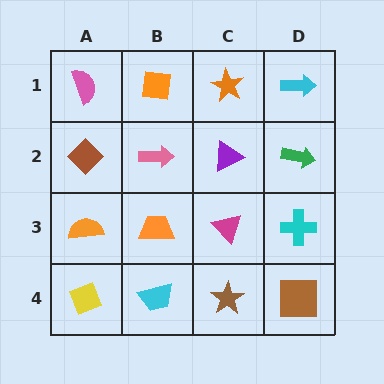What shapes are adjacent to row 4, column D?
A cyan cross (row 3, column D), a brown star (row 4, column C).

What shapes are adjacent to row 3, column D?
A green arrow (row 2, column D), a brown square (row 4, column D), a magenta triangle (row 3, column C).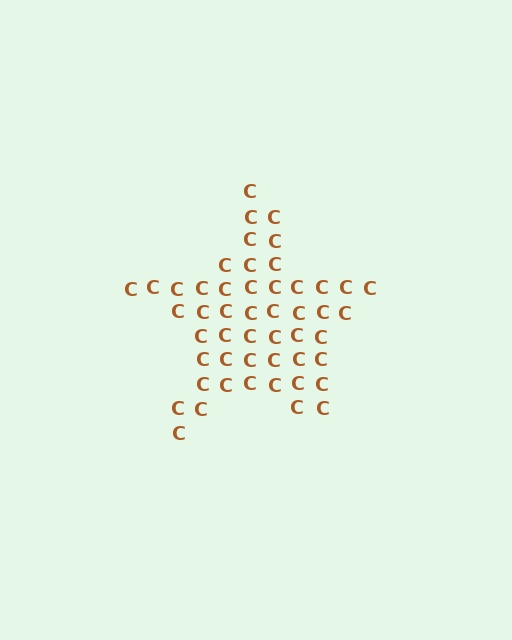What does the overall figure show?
The overall figure shows a star.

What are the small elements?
The small elements are letter C's.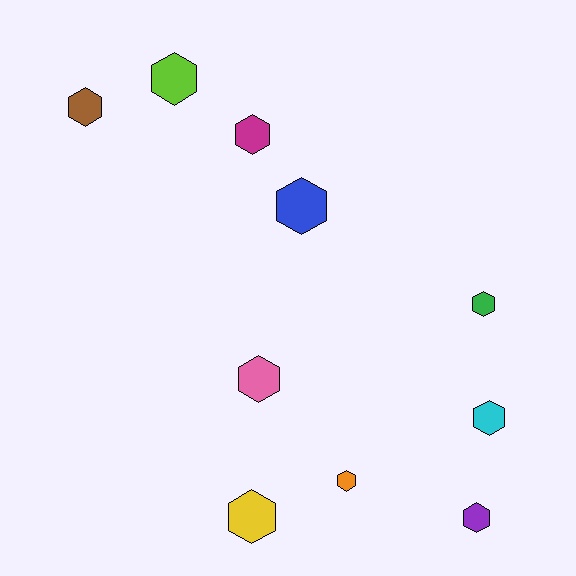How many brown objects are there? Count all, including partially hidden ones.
There is 1 brown object.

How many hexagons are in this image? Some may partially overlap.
There are 10 hexagons.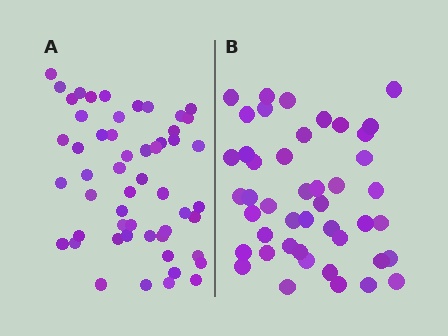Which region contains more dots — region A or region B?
Region A (the left region) has more dots.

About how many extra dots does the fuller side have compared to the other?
Region A has roughly 8 or so more dots than region B.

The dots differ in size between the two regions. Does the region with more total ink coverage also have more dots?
No. Region B has more total ink coverage because its dots are larger, but region A actually contains more individual dots. Total area can be misleading — the number of items is what matters here.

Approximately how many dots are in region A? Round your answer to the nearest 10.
About 50 dots. (The exact count is 53, which rounds to 50.)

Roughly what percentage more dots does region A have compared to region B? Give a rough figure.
About 20% more.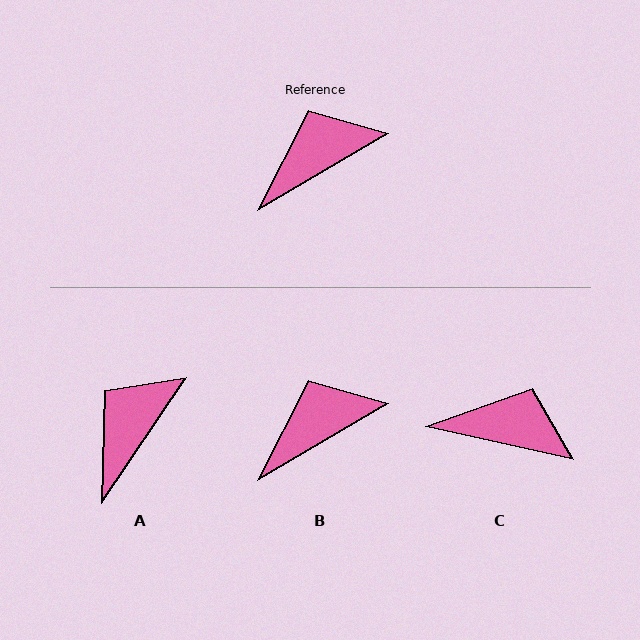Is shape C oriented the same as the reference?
No, it is off by about 43 degrees.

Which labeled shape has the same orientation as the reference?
B.